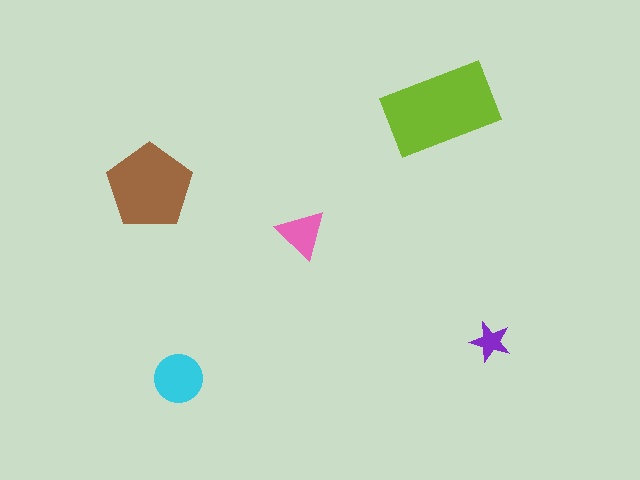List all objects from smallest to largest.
The purple star, the pink triangle, the cyan circle, the brown pentagon, the lime rectangle.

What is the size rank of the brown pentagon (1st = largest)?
2nd.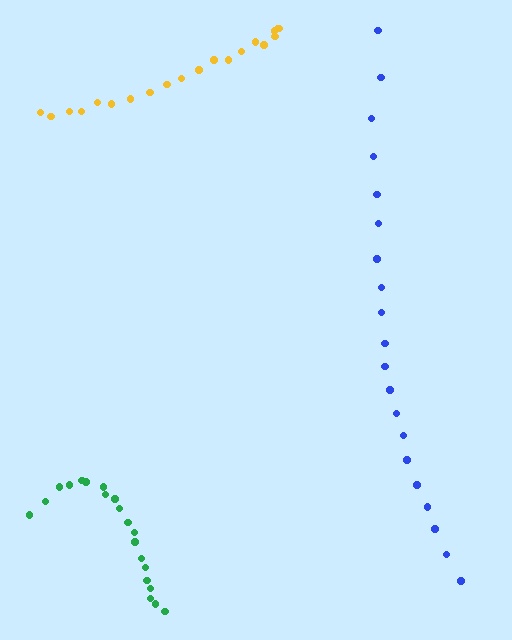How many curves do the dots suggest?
There are 3 distinct paths.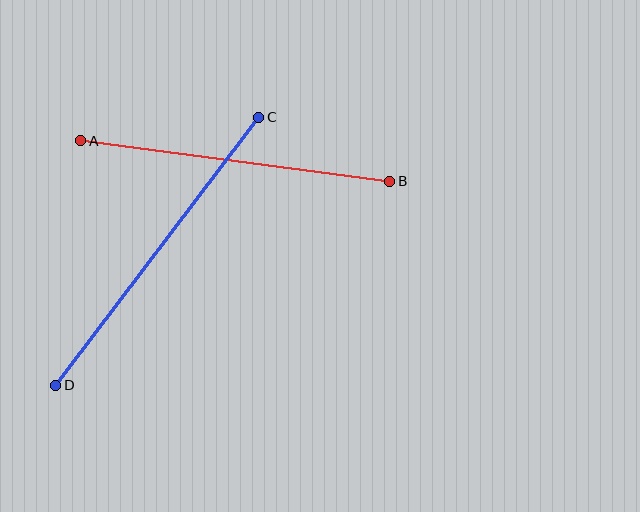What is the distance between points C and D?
The distance is approximately 336 pixels.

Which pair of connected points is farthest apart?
Points C and D are farthest apart.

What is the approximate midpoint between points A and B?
The midpoint is at approximately (235, 161) pixels.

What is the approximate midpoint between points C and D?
The midpoint is at approximately (157, 251) pixels.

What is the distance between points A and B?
The distance is approximately 312 pixels.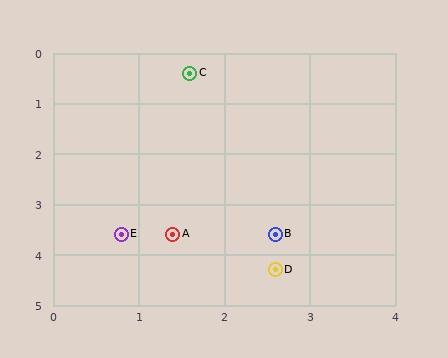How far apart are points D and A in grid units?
Points D and A are about 1.4 grid units apart.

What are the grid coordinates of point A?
Point A is at approximately (1.4, 3.6).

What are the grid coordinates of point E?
Point E is at approximately (0.8, 3.6).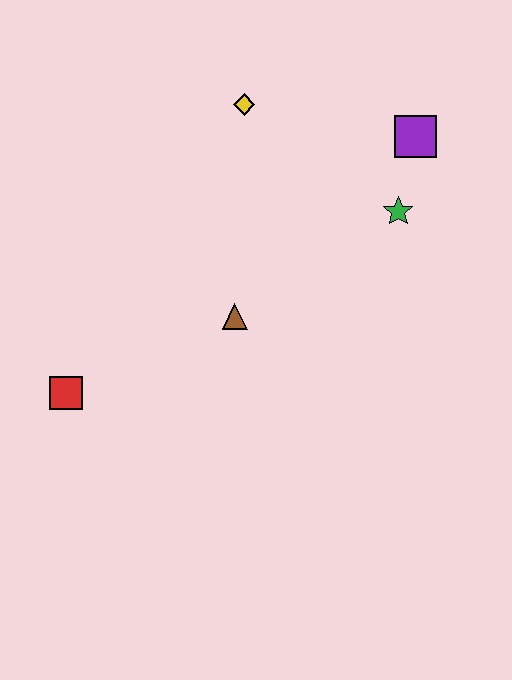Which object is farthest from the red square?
The purple square is farthest from the red square.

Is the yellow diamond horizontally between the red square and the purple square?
Yes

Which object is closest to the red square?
The brown triangle is closest to the red square.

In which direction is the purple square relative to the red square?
The purple square is to the right of the red square.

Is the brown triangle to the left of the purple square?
Yes